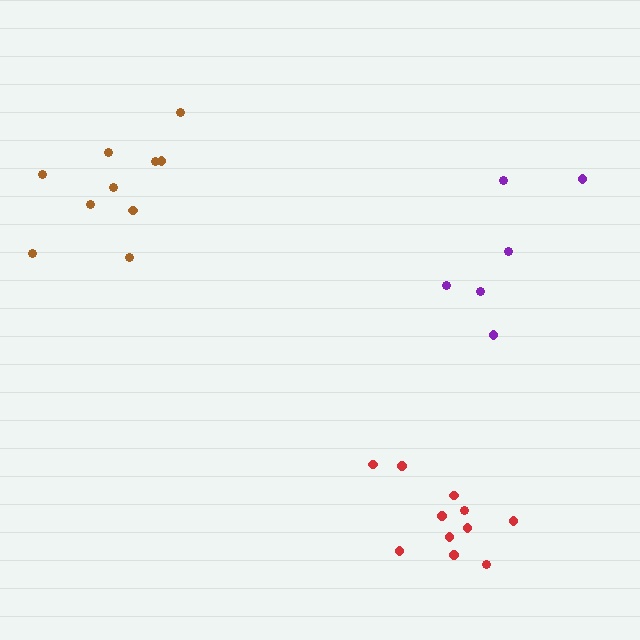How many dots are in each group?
Group 1: 10 dots, Group 2: 6 dots, Group 3: 11 dots (27 total).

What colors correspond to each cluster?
The clusters are colored: brown, purple, red.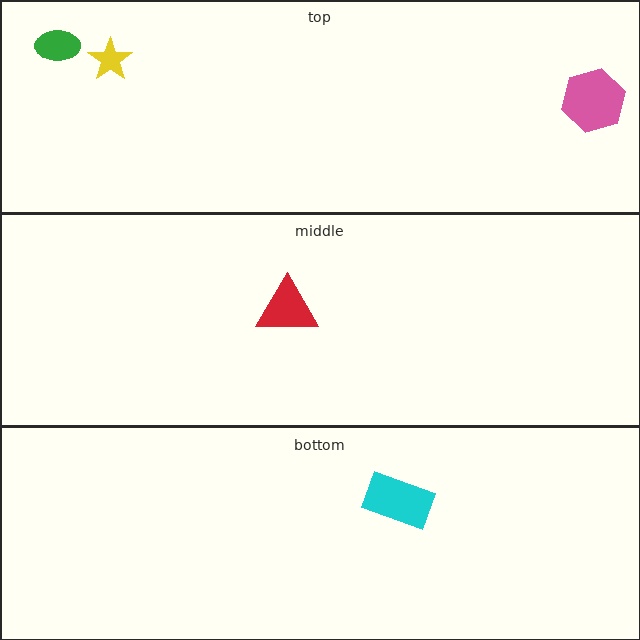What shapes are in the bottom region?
The cyan rectangle.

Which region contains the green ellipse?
The top region.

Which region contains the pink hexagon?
The top region.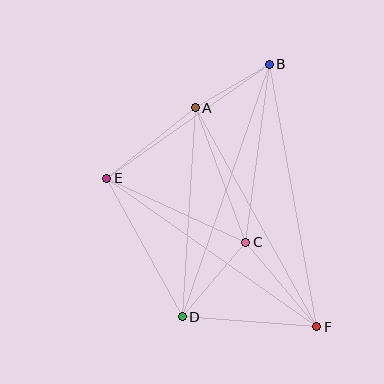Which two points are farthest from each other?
Points B and D are farthest from each other.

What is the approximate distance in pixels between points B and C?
The distance between B and C is approximately 180 pixels.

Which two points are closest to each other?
Points A and B are closest to each other.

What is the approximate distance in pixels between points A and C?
The distance between A and C is approximately 144 pixels.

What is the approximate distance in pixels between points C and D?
The distance between C and D is approximately 98 pixels.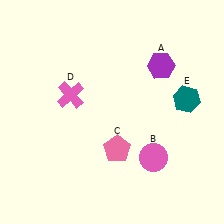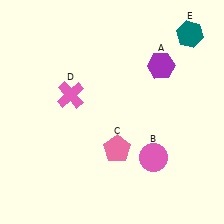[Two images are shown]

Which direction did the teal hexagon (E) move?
The teal hexagon (E) moved up.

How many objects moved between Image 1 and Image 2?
1 object moved between the two images.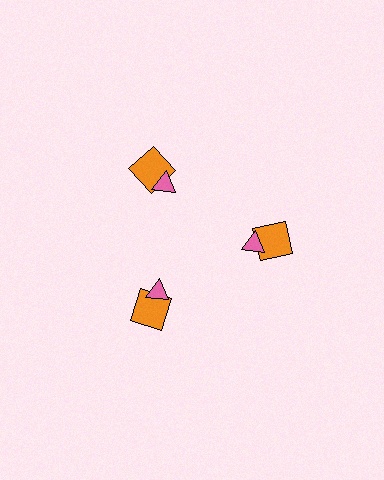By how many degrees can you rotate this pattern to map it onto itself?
The pattern maps onto itself every 120 degrees of rotation.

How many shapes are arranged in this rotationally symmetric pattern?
There are 6 shapes, arranged in 3 groups of 2.